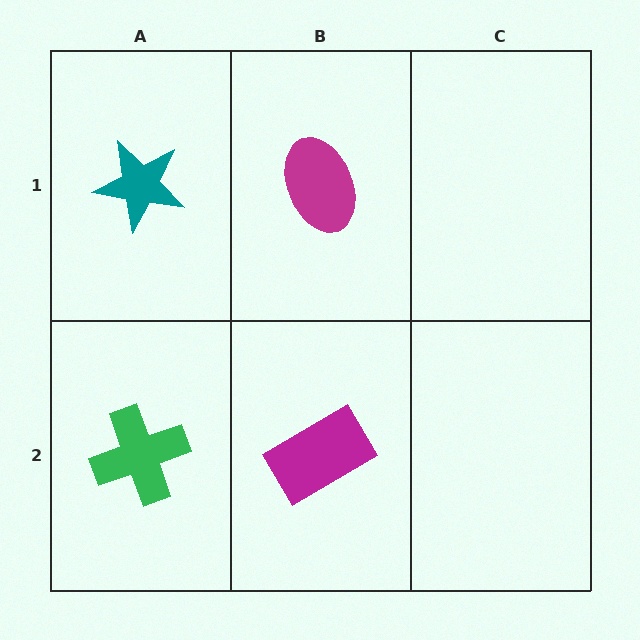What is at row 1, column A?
A teal star.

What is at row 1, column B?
A magenta ellipse.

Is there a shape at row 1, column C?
No, that cell is empty.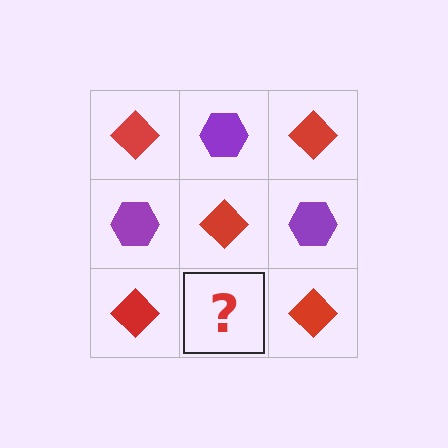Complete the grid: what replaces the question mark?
The question mark should be replaced with a purple hexagon.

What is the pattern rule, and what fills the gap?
The rule is that it alternates red diamond and purple hexagon in a checkerboard pattern. The gap should be filled with a purple hexagon.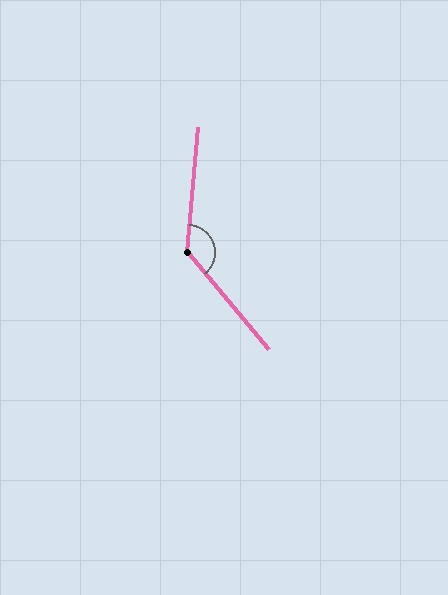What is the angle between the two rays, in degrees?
Approximately 135 degrees.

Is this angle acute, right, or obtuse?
It is obtuse.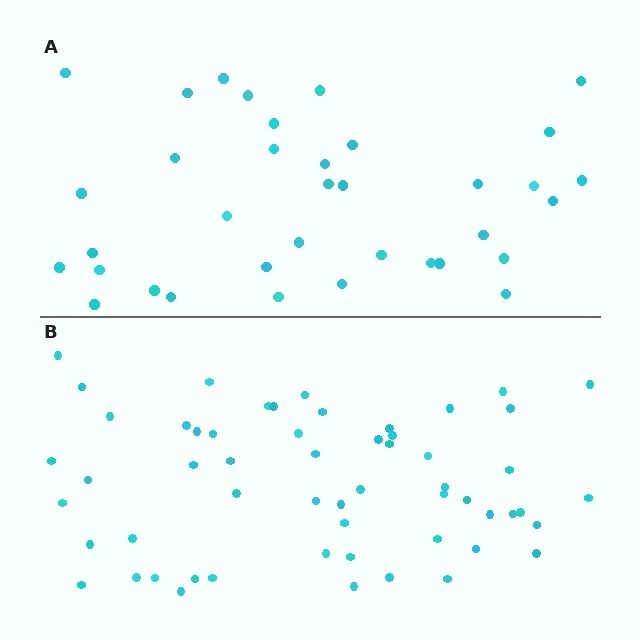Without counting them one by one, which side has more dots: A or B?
Region B (the bottom region) has more dots.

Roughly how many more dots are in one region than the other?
Region B has approximately 20 more dots than region A.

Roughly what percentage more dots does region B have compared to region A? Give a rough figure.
About 60% more.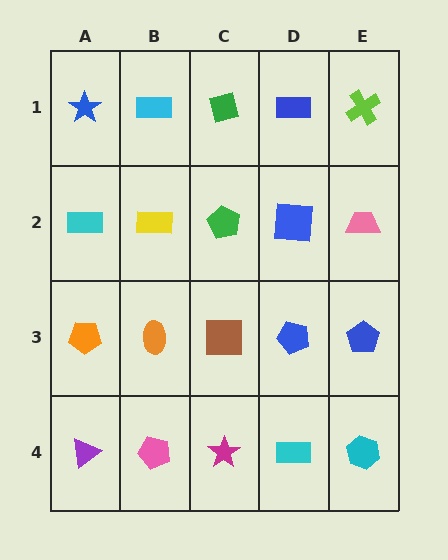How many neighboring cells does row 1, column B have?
3.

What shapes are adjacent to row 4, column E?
A blue pentagon (row 3, column E), a cyan rectangle (row 4, column D).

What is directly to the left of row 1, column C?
A cyan rectangle.